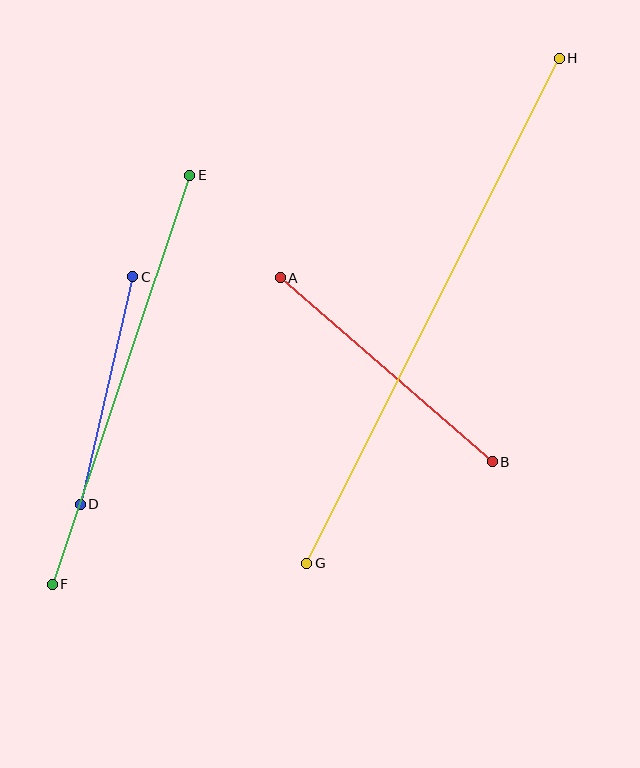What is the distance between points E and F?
The distance is approximately 431 pixels.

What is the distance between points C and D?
The distance is approximately 234 pixels.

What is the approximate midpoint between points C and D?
The midpoint is at approximately (107, 390) pixels.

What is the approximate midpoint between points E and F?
The midpoint is at approximately (121, 380) pixels.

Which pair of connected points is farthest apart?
Points G and H are farthest apart.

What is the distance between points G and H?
The distance is approximately 565 pixels.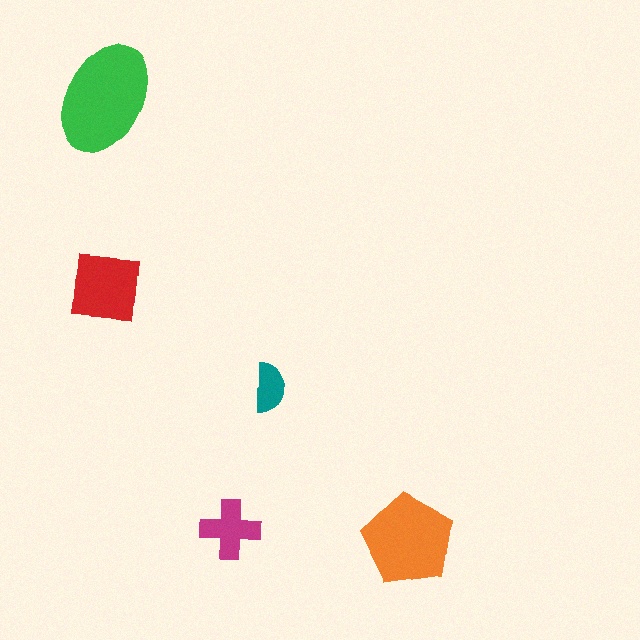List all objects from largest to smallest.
The green ellipse, the orange pentagon, the red square, the magenta cross, the teal semicircle.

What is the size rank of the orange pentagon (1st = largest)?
2nd.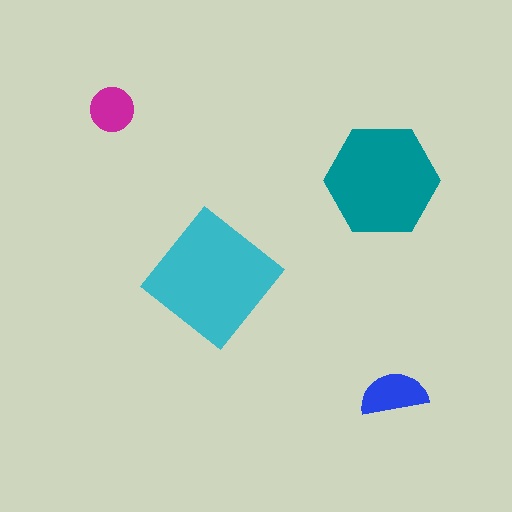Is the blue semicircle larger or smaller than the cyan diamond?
Smaller.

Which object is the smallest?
The magenta circle.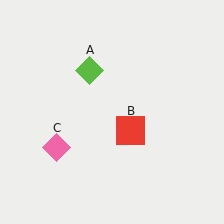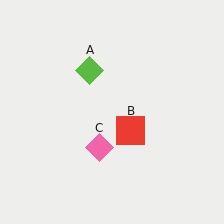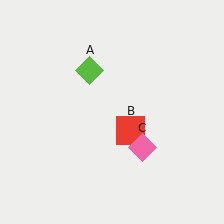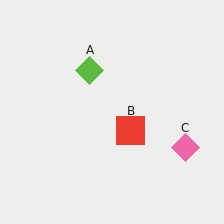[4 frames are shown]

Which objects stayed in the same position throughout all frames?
Lime diamond (object A) and red square (object B) remained stationary.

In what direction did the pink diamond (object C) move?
The pink diamond (object C) moved right.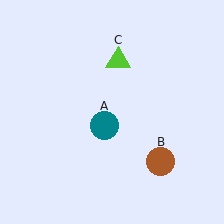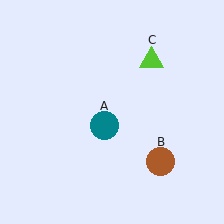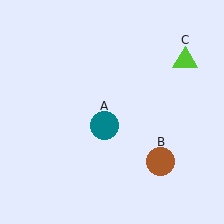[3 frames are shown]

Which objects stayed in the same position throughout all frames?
Teal circle (object A) and brown circle (object B) remained stationary.